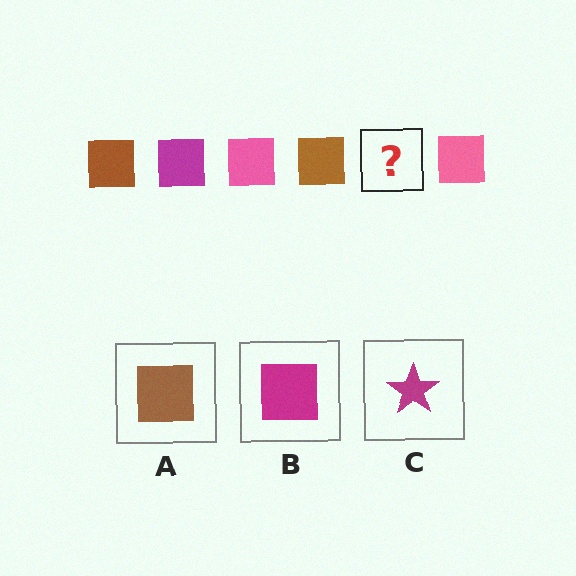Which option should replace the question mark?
Option B.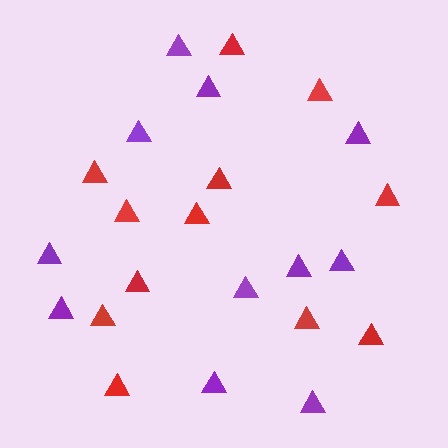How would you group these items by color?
There are 2 groups: one group of red triangles (12) and one group of purple triangles (11).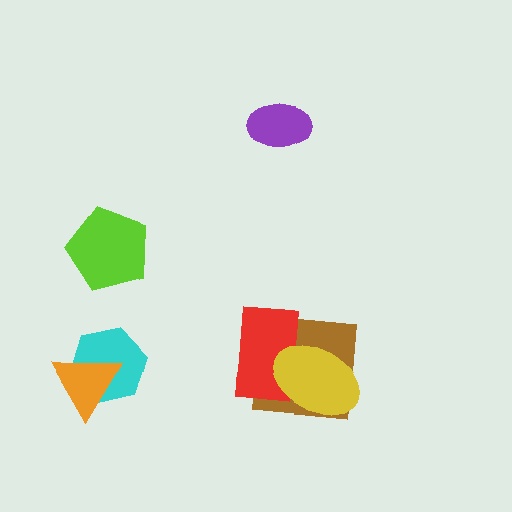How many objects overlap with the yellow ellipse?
2 objects overlap with the yellow ellipse.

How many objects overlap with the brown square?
2 objects overlap with the brown square.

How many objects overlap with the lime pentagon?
0 objects overlap with the lime pentagon.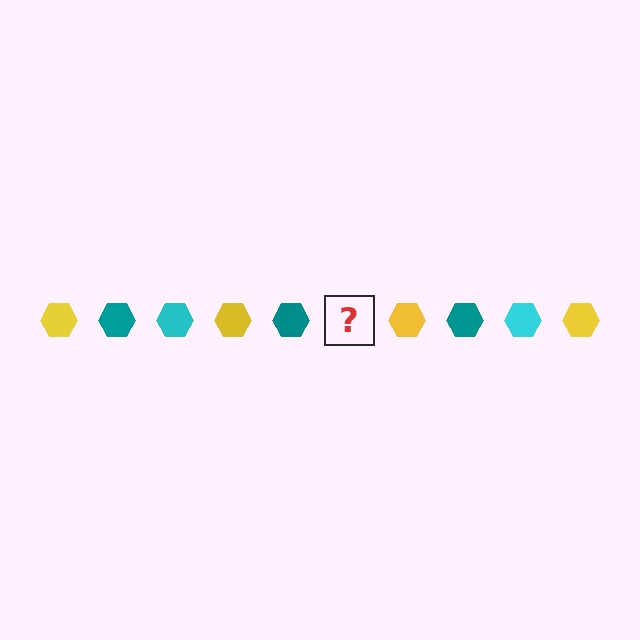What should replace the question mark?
The question mark should be replaced with a cyan hexagon.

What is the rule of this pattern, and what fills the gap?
The rule is that the pattern cycles through yellow, teal, cyan hexagons. The gap should be filled with a cyan hexagon.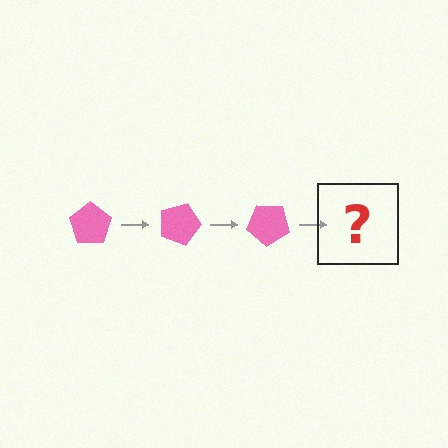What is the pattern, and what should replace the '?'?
The pattern is that the pentagon rotates 20 degrees each step. The '?' should be a pink pentagon rotated 60 degrees.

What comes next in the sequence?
The next element should be a pink pentagon rotated 60 degrees.